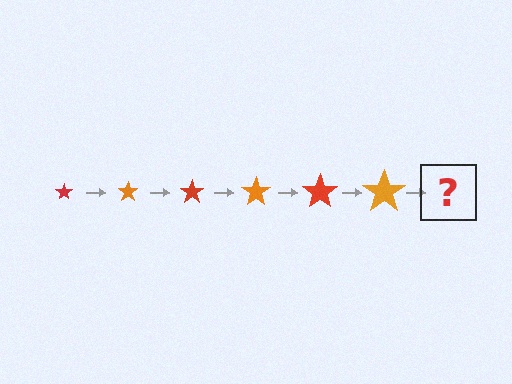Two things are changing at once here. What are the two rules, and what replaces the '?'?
The two rules are that the star grows larger each step and the color cycles through red and orange. The '?' should be a red star, larger than the previous one.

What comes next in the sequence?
The next element should be a red star, larger than the previous one.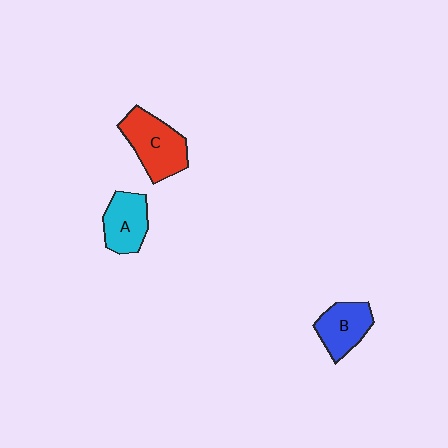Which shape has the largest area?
Shape C (red).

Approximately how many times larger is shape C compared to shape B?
Approximately 1.3 times.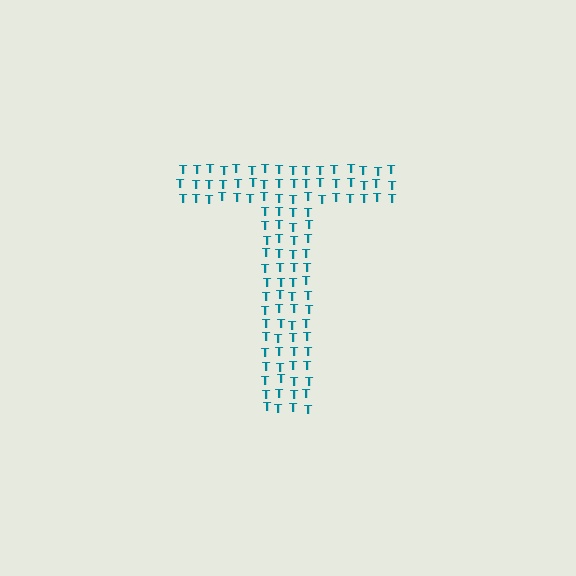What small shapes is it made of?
It is made of small letter T's.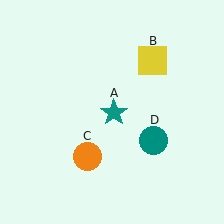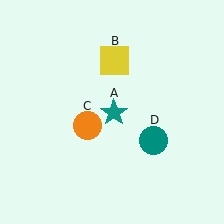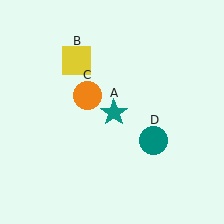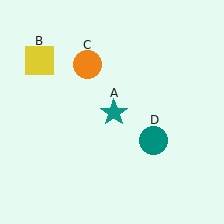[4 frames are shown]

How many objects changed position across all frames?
2 objects changed position: yellow square (object B), orange circle (object C).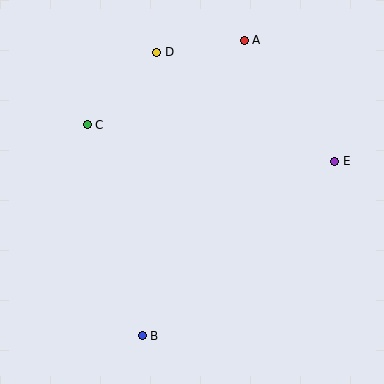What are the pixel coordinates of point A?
Point A is at (244, 40).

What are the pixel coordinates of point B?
Point B is at (142, 336).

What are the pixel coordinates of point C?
Point C is at (87, 125).